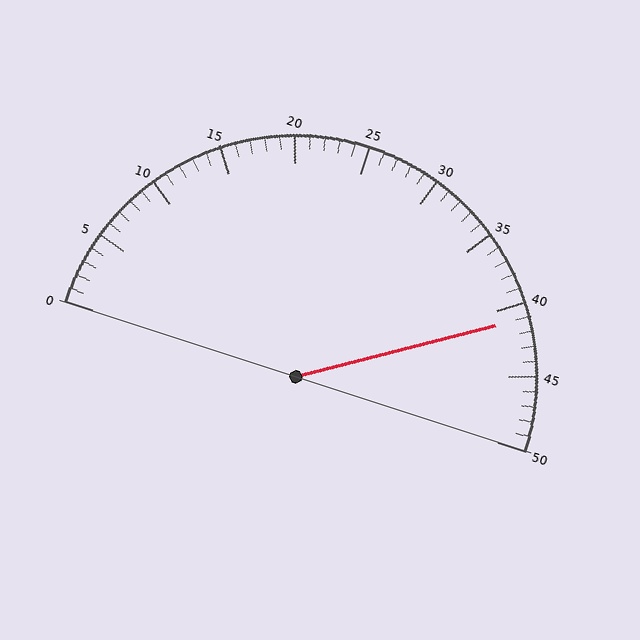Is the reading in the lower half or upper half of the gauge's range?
The reading is in the upper half of the range (0 to 50).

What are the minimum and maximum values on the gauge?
The gauge ranges from 0 to 50.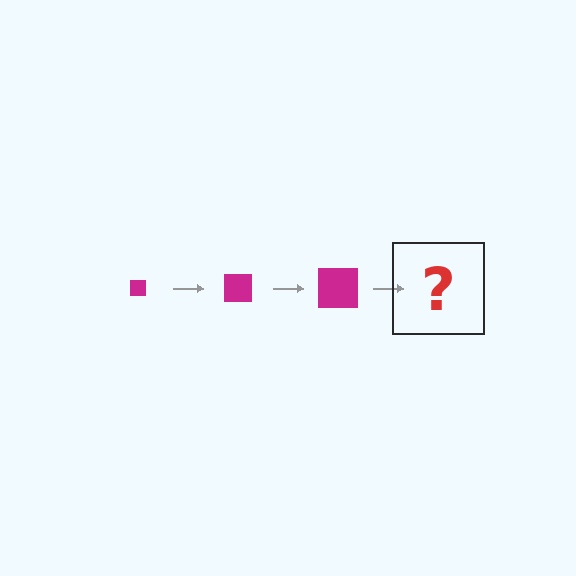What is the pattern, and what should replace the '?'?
The pattern is that the square gets progressively larger each step. The '?' should be a magenta square, larger than the previous one.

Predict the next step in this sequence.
The next step is a magenta square, larger than the previous one.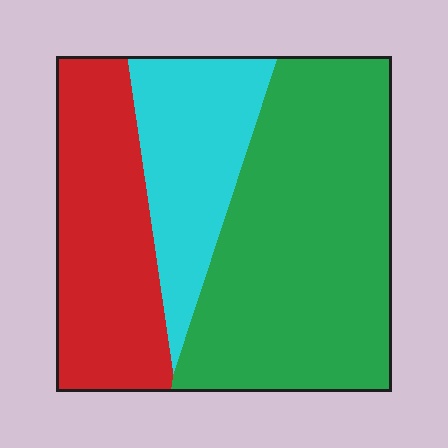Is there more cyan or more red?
Red.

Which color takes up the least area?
Cyan, at roughly 20%.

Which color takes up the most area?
Green, at roughly 50%.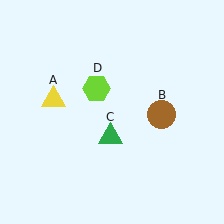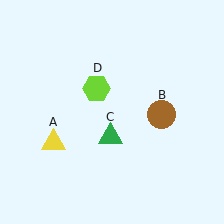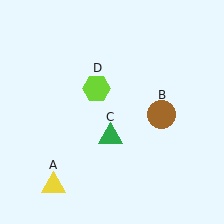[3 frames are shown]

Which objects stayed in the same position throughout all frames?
Brown circle (object B) and green triangle (object C) and lime hexagon (object D) remained stationary.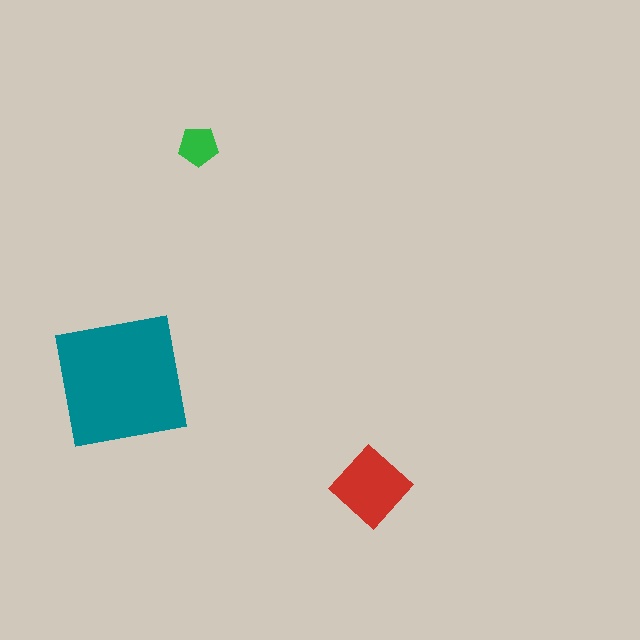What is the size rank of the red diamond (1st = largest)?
2nd.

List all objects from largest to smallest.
The teal square, the red diamond, the green pentagon.